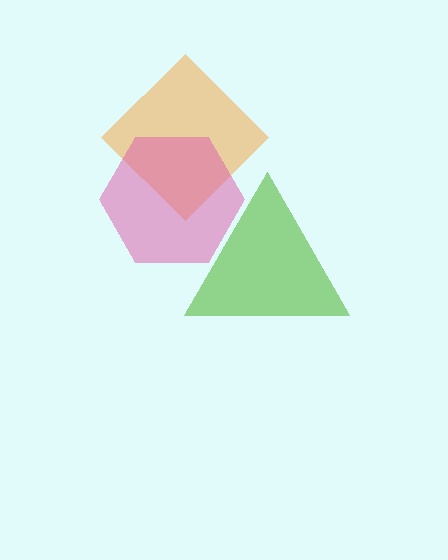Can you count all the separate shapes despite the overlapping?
Yes, there are 3 separate shapes.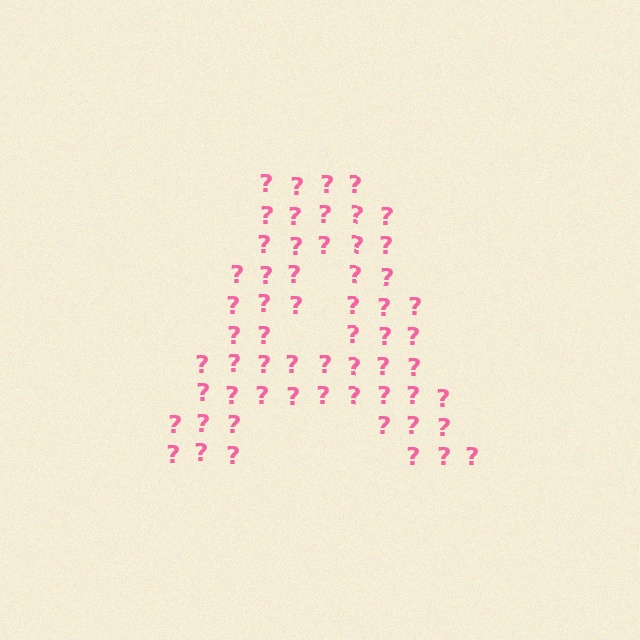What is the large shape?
The large shape is the letter A.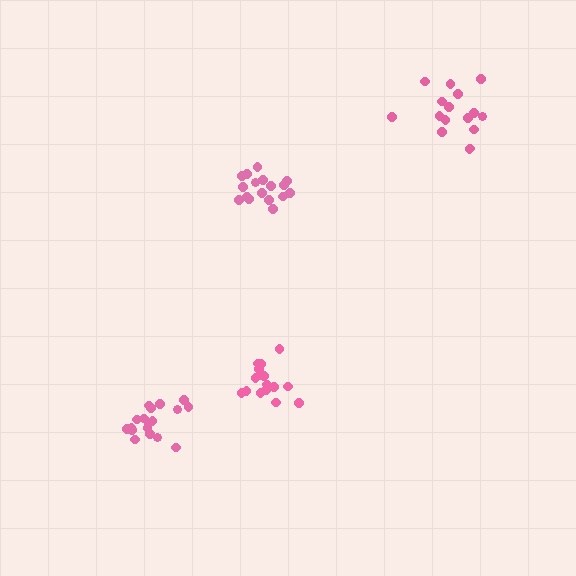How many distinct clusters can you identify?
There are 4 distinct clusters.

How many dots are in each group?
Group 1: 16 dots, Group 2: 17 dots, Group 3: 18 dots, Group 4: 16 dots (67 total).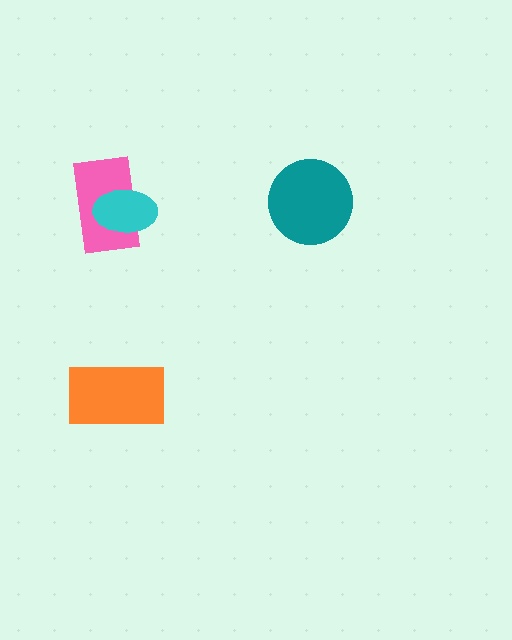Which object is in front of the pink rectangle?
The cyan ellipse is in front of the pink rectangle.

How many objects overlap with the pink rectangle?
1 object overlaps with the pink rectangle.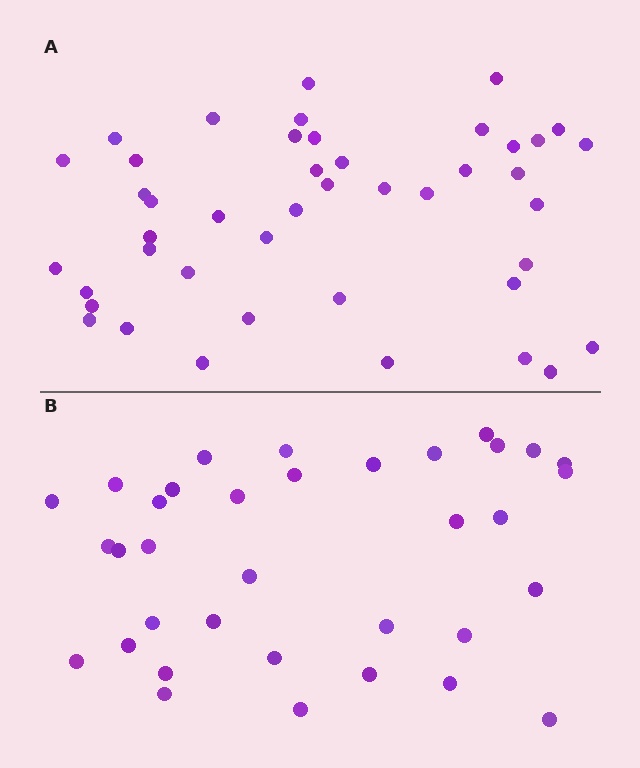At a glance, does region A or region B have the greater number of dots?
Region A (the top region) has more dots.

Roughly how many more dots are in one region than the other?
Region A has roughly 8 or so more dots than region B.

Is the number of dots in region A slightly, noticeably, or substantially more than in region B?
Region A has noticeably more, but not dramatically so. The ratio is roughly 1.3 to 1.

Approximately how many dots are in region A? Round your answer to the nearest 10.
About 40 dots. (The exact count is 44, which rounds to 40.)